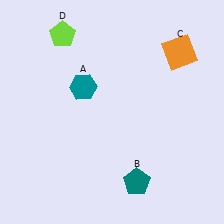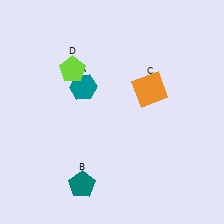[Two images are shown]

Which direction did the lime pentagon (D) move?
The lime pentagon (D) moved down.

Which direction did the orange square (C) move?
The orange square (C) moved down.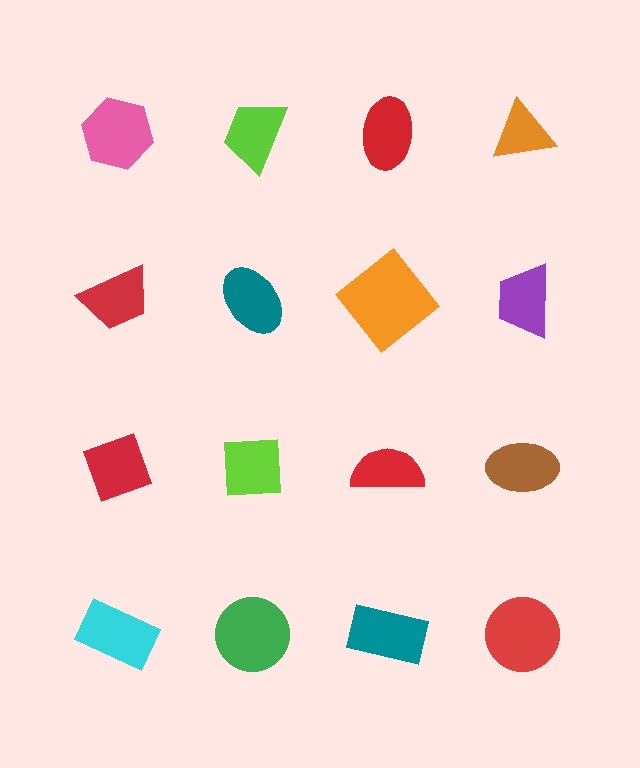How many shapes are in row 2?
4 shapes.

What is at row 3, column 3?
A red semicircle.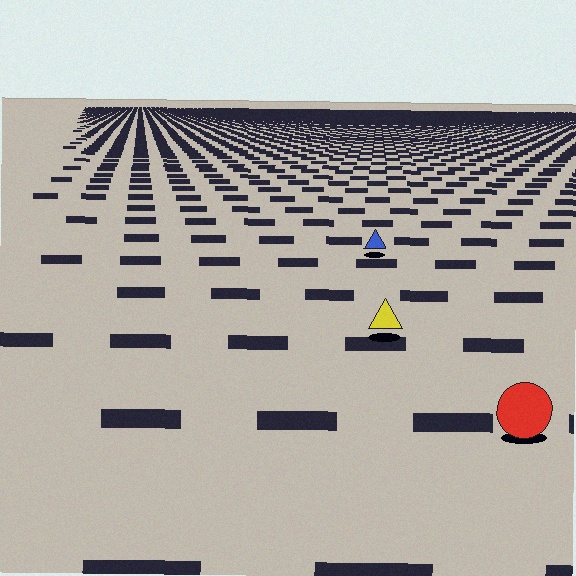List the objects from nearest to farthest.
From nearest to farthest: the red circle, the yellow triangle, the blue triangle.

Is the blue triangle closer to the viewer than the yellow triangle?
No. The yellow triangle is closer — you can tell from the texture gradient: the ground texture is coarser near it.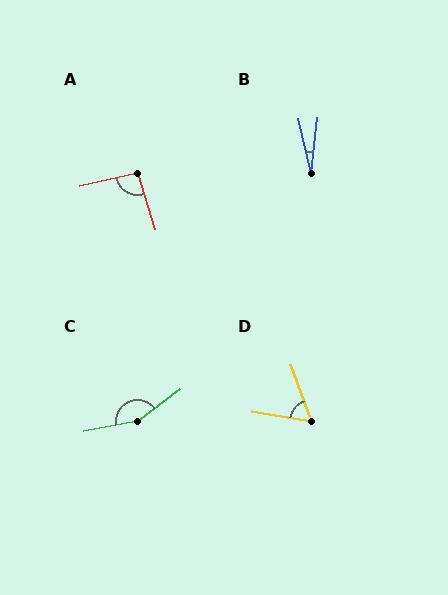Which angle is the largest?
C, at approximately 153 degrees.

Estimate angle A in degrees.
Approximately 95 degrees.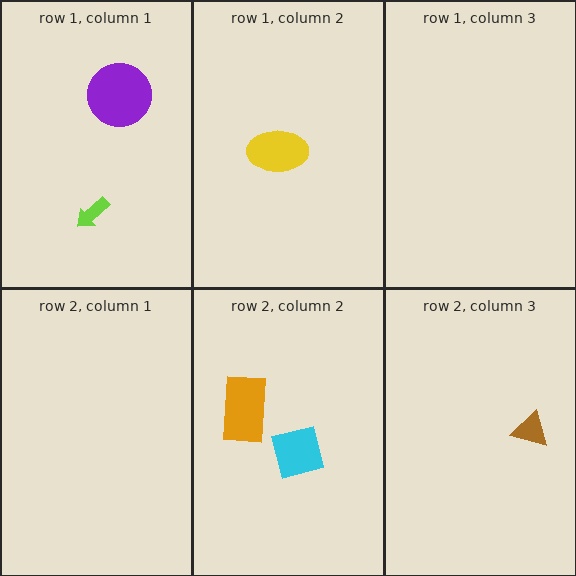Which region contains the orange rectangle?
The row 2, column 2 region.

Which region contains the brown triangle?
The row 2, column 3 region.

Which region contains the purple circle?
The row 1, column 1 region.